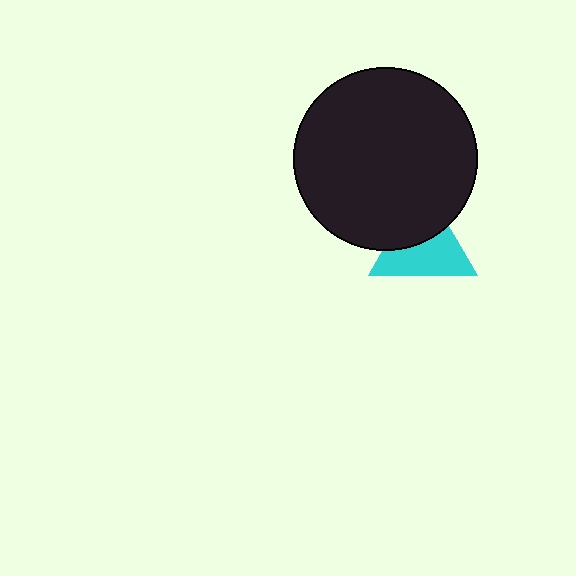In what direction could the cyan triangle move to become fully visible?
The cyan triangle could move down. That would shift it out from behind the black circle entirely.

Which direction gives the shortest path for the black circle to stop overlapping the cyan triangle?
Moving up gives the shortest separation.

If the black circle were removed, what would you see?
You would see the complete cyan triangle.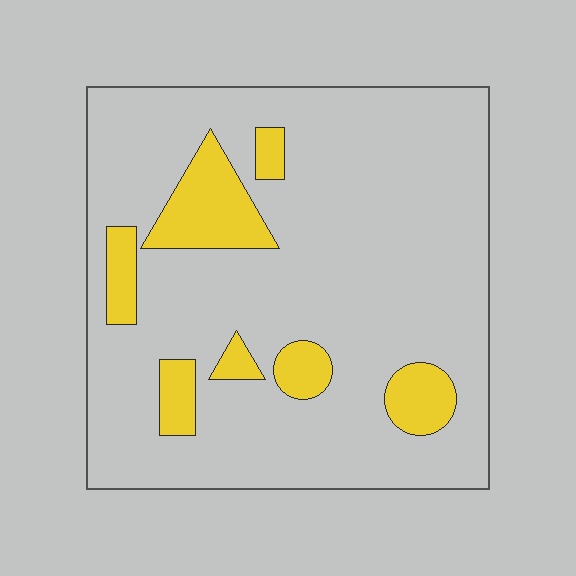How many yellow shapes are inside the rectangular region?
7.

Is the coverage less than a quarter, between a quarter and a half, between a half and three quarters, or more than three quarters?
Less than a quarter.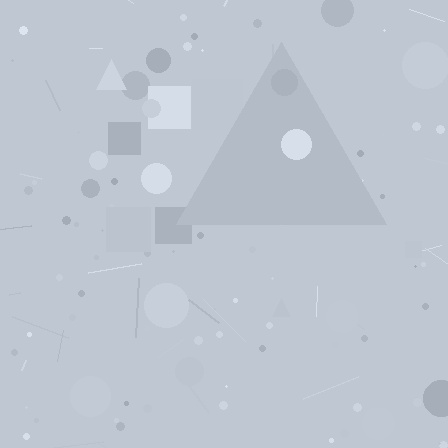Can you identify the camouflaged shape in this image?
The camouflaged shape is a triangle.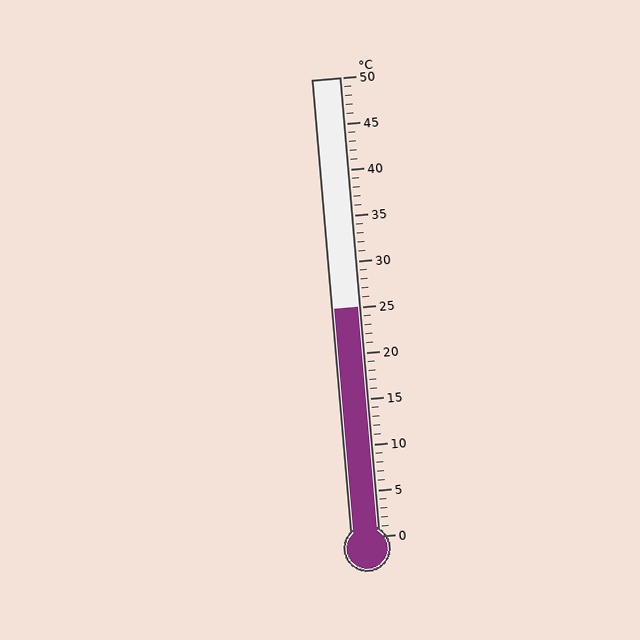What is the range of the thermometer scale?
The thermometer scale ranges from 0°C to 50°C.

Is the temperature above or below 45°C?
The temperature is below 45°C.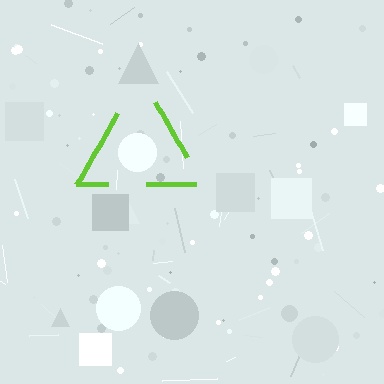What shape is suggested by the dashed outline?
The dashed outline suggests a triangle.